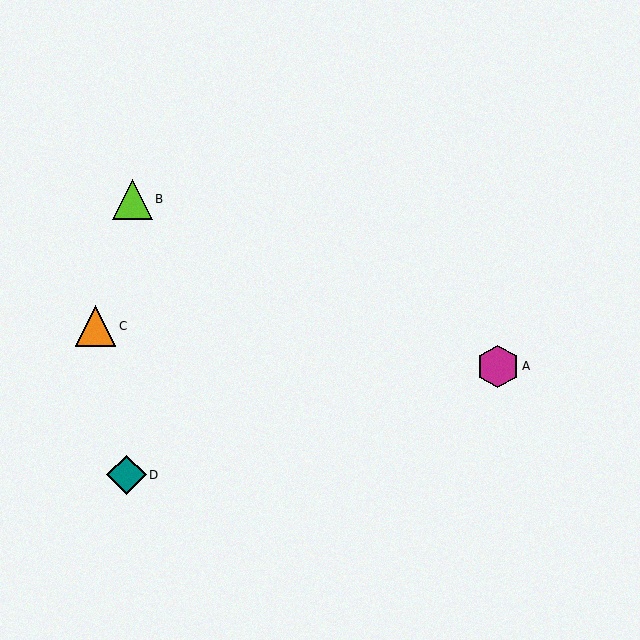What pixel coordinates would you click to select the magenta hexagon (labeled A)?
Click at (498, 366) to select the magenta hexagon A.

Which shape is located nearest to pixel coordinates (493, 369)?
The magenta hexagon (labeled A) at (498, 366) is nearest to that location.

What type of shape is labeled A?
Shape A is a magenta hexagon.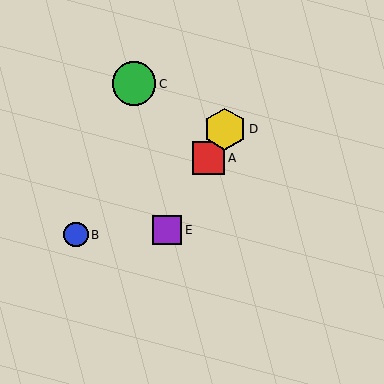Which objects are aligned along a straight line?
Objects A, D, E are aligned along a straight line.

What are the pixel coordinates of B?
Object B is at (76, 235).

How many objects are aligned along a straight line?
3 objects (A, D, E) are aligned along a straight line.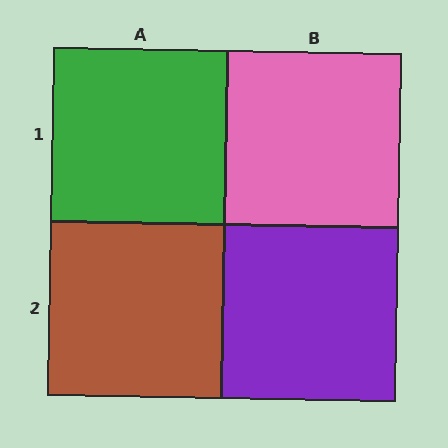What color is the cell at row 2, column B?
Purple.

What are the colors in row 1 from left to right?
Green, pink.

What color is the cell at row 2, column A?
Brown.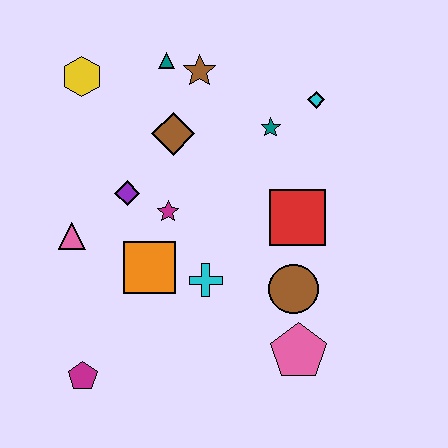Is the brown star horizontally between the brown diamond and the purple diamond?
No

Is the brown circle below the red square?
Yes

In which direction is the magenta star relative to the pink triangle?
The magenta star is to the right of the pink triangle.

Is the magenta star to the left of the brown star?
Yes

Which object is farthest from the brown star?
The magenta pentagon is farthest from the brown star.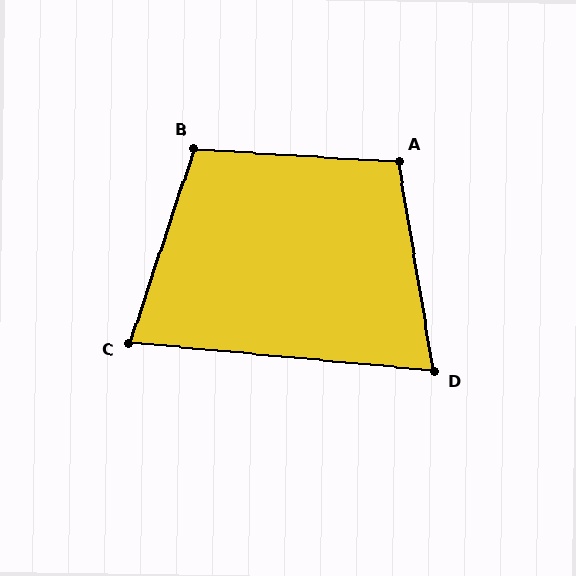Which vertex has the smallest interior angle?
D, at approximately 75 degrees.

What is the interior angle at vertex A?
Approximately 103 degrees (obtuse).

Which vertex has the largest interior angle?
B, at approximately 105 degrees.